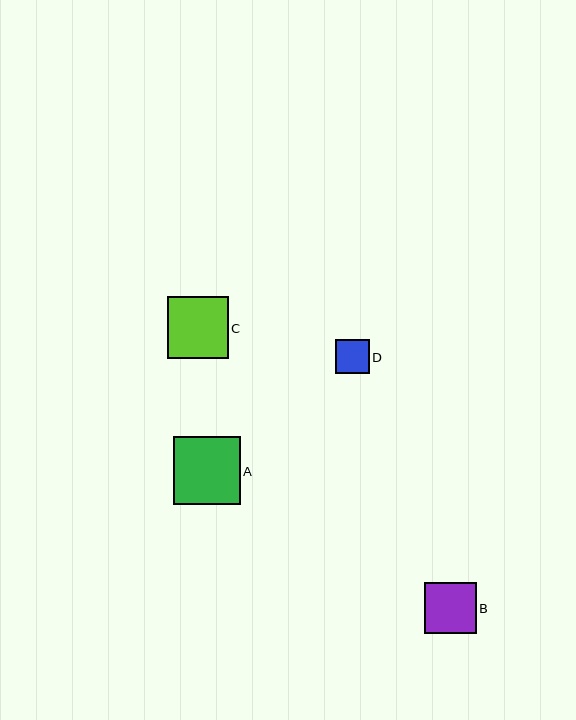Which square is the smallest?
Square D is the smallest with a size of approximately 34 pixels.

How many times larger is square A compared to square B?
Square A is approximately 1.3 times the size of square B.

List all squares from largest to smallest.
From largest to smallest: A, C, B, D.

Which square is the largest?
Square A is the largest with a size of approximately 67 pixels.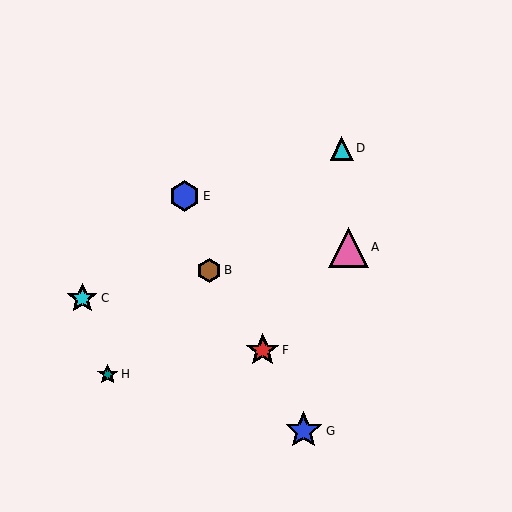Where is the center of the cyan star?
The center of the cyan star is at (82, 298).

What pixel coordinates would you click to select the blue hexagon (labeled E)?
Click at (185, 196) to select the blue hexagon E.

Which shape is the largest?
The pink triangle (labeled A) is the largest.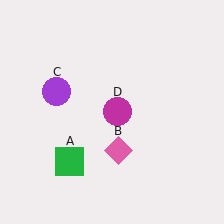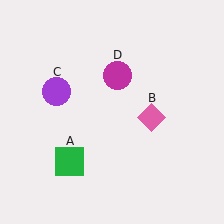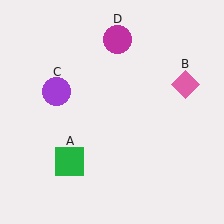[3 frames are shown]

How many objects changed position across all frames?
2 objects changed position: pink diamond (object B), magenta circle (object D).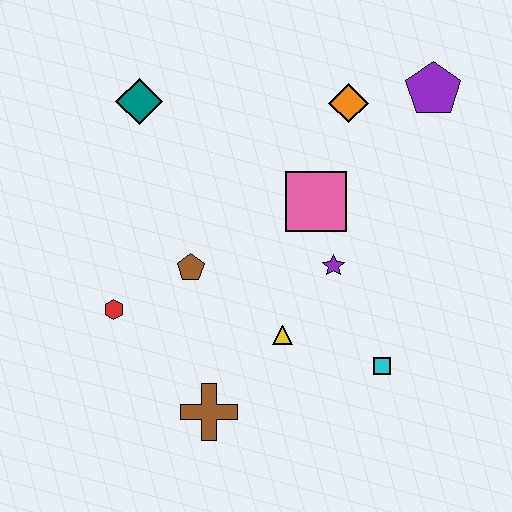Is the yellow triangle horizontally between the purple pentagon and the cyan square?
No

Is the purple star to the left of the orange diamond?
Yes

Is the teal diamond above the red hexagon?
Yes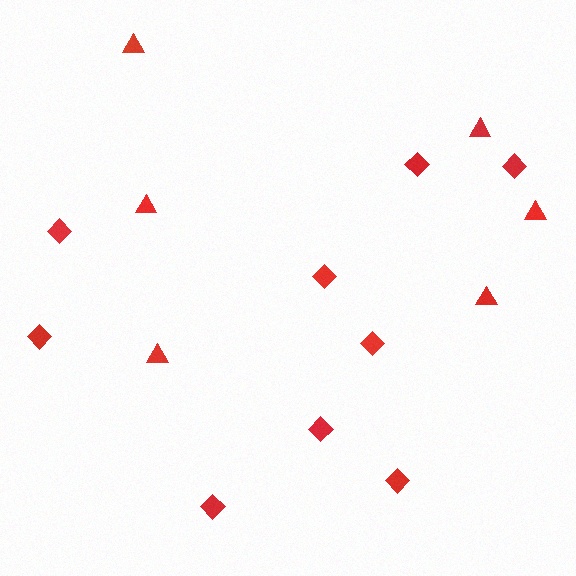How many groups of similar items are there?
There are 2 groups: one group of diamonds (9) and one group of triangles (6).